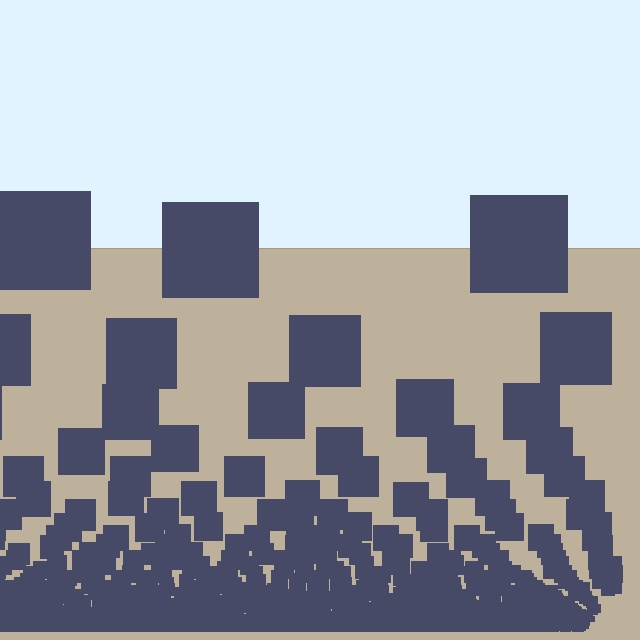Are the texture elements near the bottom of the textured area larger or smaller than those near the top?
Smaller. The gradient is inverted — elements near the bottom are smaller and denser.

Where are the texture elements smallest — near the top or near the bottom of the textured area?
Near the bottom.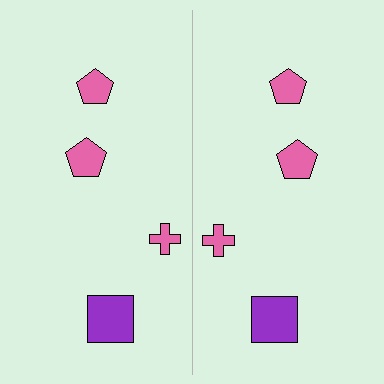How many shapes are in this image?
There are 8 shapes in this image.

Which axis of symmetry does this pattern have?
The pattern has a vertical axis of symmetry running through the center of the image.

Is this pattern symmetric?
Yes, this pattern has bilateral (reflection) symmetry.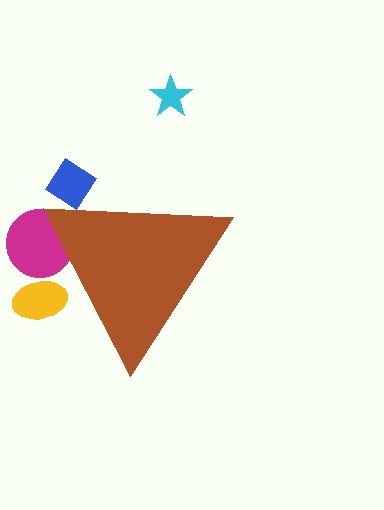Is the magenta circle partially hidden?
Yes, the magenta circle is partially hidden behind the brown triangle.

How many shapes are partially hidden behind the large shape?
3 shapes are partially hidden.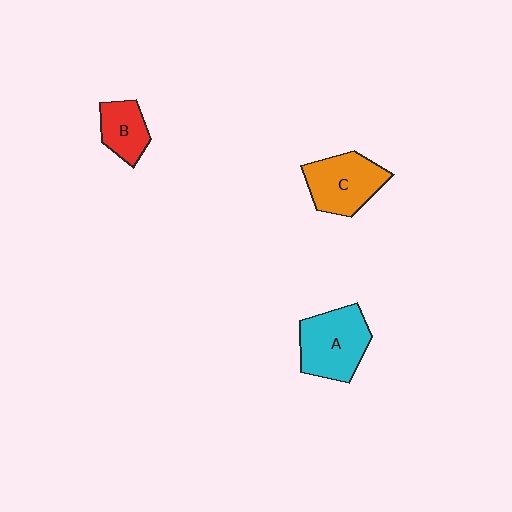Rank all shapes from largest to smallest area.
From largest to smallest: A (cyan), C (orange), B (red).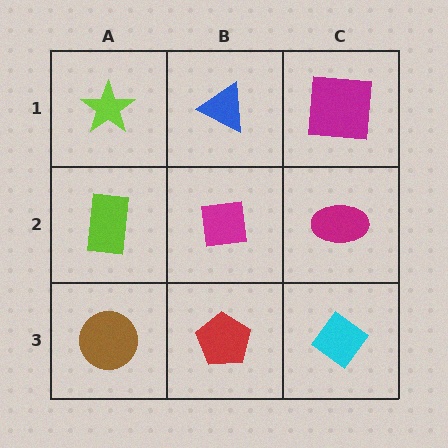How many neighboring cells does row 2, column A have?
3.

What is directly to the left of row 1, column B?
A lime star.